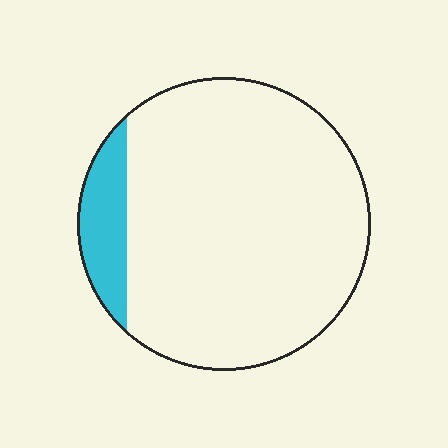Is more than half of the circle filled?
No.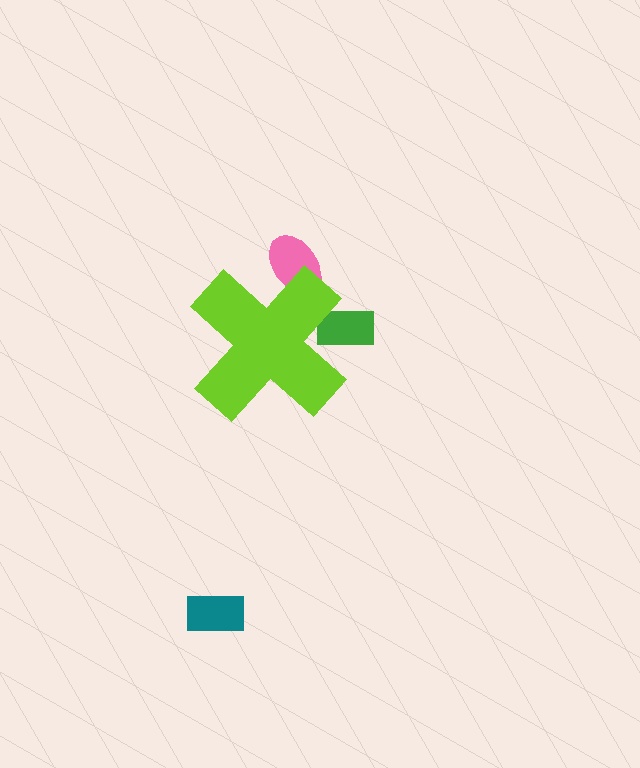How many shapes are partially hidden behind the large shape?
2 shapes are partially hidden.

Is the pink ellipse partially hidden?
Yes, the pink ellipse is partially hidden behind the lime cross.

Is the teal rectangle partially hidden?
No, the teal rectangle is fully visible.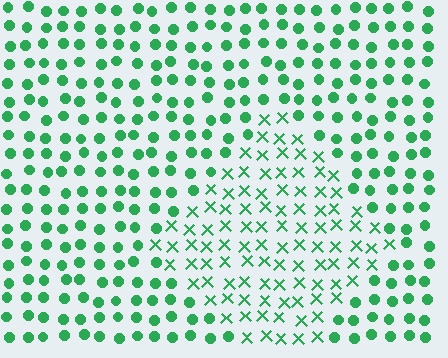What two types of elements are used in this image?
The image uses X marks inside the diamond region and circles outside it.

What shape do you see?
I see a diamond.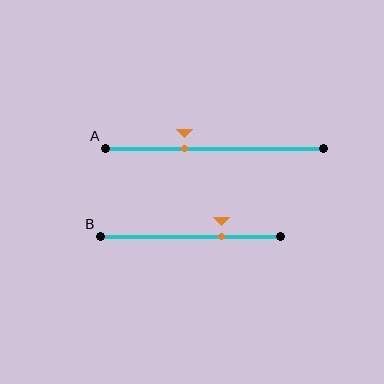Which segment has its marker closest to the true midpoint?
Segment A has its marker closest to the true midpoint.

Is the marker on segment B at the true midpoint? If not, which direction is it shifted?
No, the marker on segment B is shifted to the right by about 17% of the segment length.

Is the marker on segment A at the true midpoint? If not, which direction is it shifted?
No, the marker on segment A is shifted to the left by about 13% of the segment length.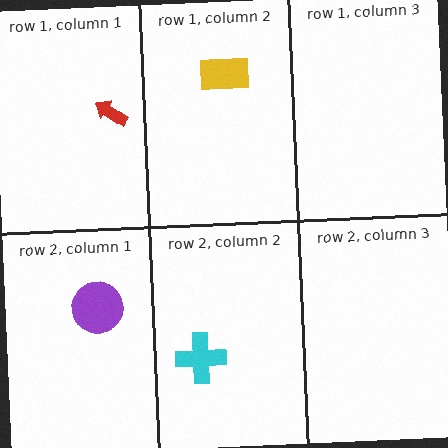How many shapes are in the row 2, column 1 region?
1.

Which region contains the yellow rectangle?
The row 1, column 2 region.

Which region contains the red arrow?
The row 1, column 1 region.